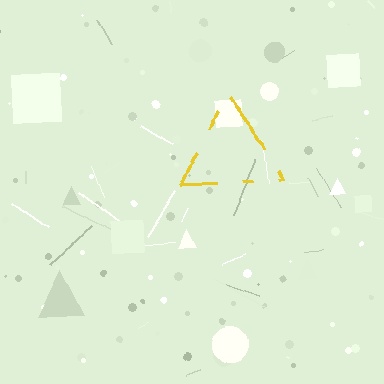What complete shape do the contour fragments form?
The contour fragments form a triangle.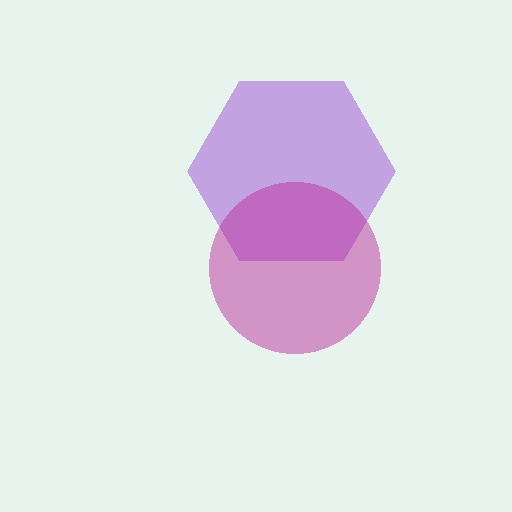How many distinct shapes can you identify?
There are 2 distinct shapes: a purple hexagon, a magenta circle.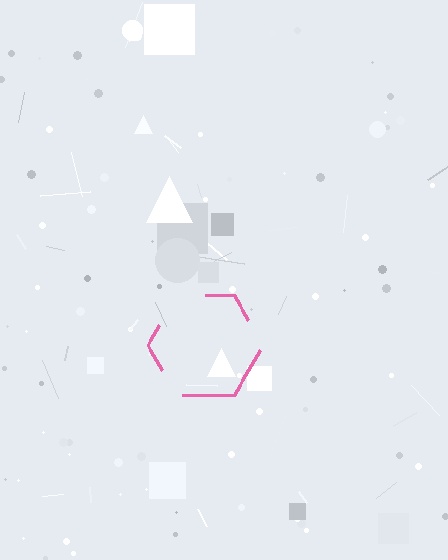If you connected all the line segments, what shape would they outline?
They would outline a hexagon.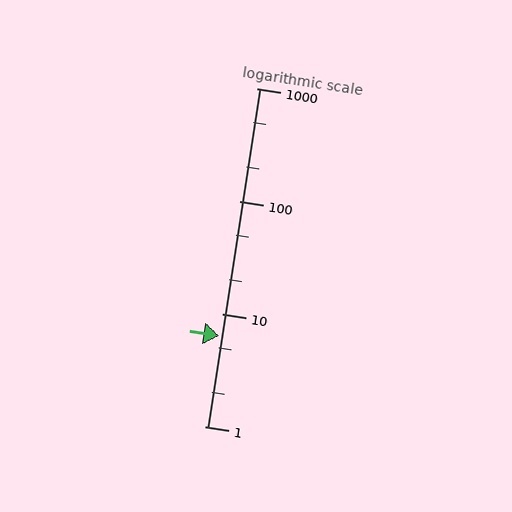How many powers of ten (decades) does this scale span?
The scale spans 3 decades, from 1 to 1000.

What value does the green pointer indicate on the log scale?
The pointer indicates approximately 6.3.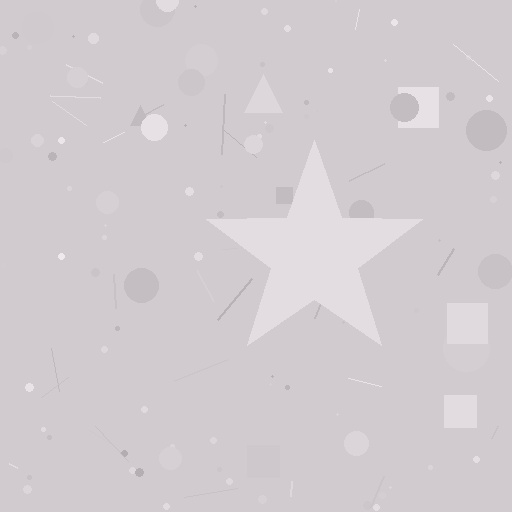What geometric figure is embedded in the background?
A star is embedded in the background.